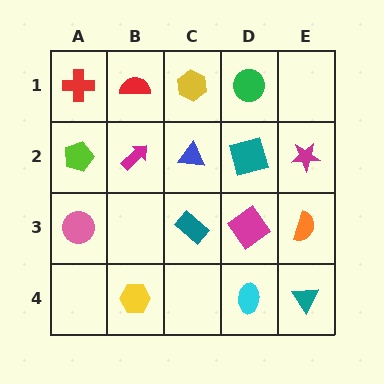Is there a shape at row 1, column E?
No, that cell is empty.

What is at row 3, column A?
A pink circle.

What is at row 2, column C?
A blue triangle.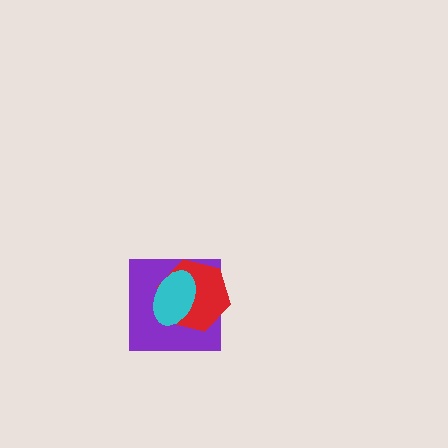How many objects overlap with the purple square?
2 objects overlap with the purple square.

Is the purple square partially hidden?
Yes, it is partially covered by another shape.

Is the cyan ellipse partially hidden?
No, no other shape covers it.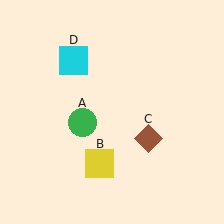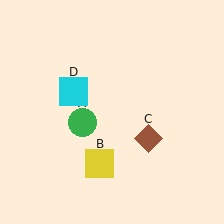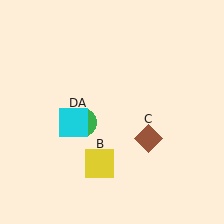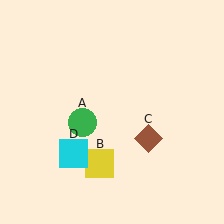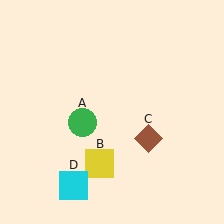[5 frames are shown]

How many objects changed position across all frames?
1 object changed position: cyan square (object D).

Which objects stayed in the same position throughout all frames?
Green circle (object A) and yellow square (object B) and brown diamond (object C) remained stationary.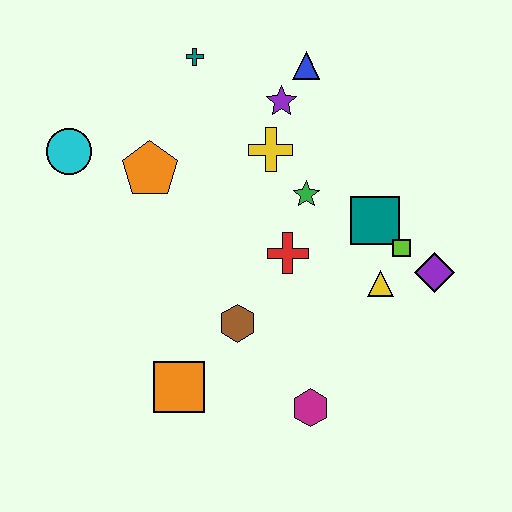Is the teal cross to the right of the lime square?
No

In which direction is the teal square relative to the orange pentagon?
The teal square is to the right of the orange pentagon.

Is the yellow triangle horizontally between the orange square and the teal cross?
No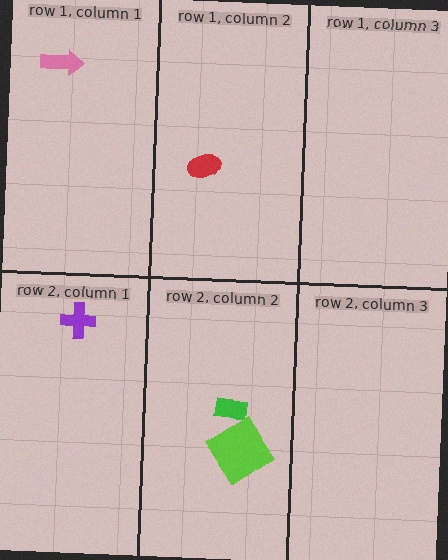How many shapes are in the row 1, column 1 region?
1.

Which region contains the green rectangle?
The row 2, column 2 region.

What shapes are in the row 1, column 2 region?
The red ellipse.